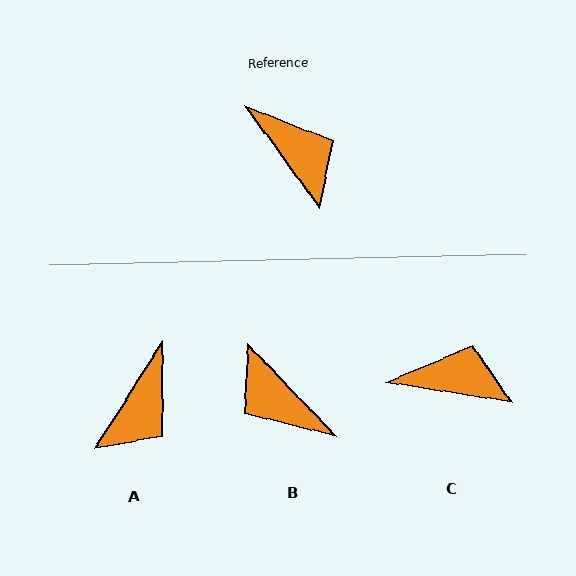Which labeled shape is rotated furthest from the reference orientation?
B, about 172 degrees away.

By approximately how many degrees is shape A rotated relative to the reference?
Approximately 68 degrees clockwise.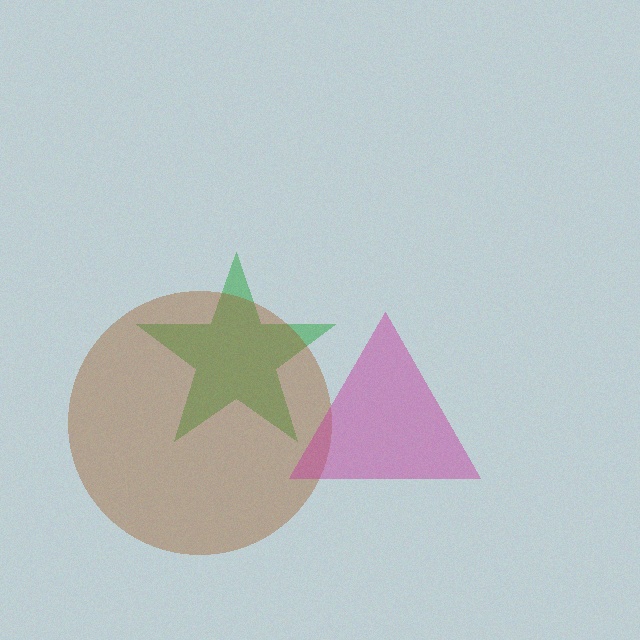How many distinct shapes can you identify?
There are 3 distinct shapes: a green star, a brown circle, a magenta triangle.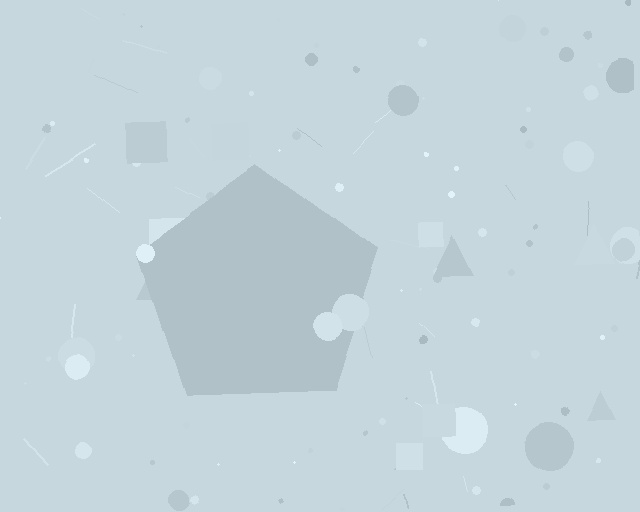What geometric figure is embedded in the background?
A pentagon is embedded in the background.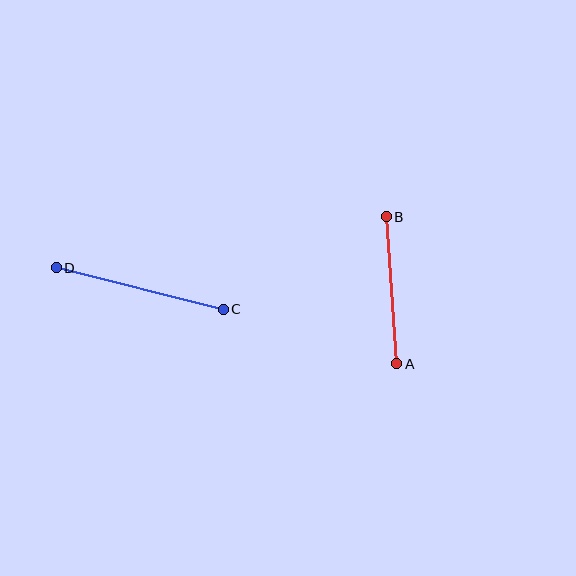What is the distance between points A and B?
The distance is approximately 147 pixels.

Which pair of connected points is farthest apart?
Points C and D are farthest apart.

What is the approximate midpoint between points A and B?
The midpoint is at approximately (391, 290) pixels.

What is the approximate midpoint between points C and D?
The midpoint is at approximately (140, 289) pixels.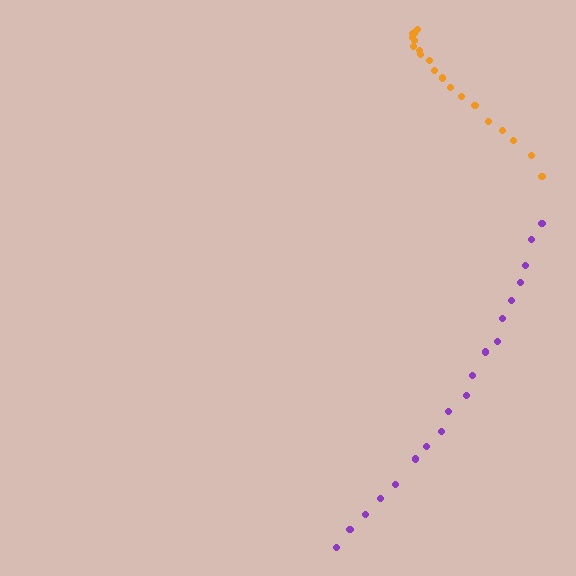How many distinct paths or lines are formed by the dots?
There are 2 distinct paths.